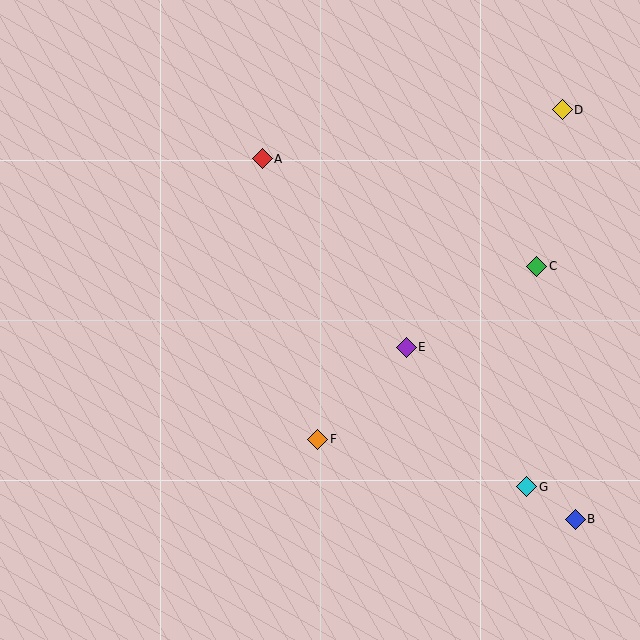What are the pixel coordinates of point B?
Point B is at (575, 519).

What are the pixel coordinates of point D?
Point D is at (562, 110).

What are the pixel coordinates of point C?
Point C is at (537, 266).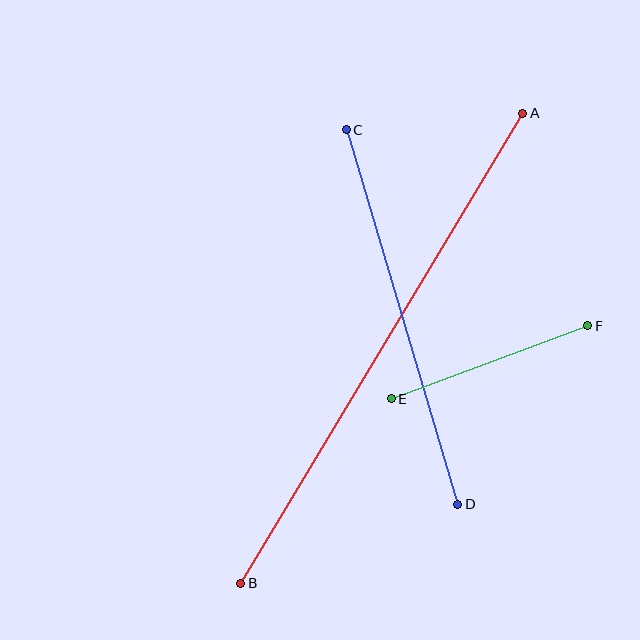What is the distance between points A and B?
The distance is approximately 548 pixels.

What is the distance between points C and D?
The distance is approximately 390 pixels.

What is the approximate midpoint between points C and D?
The midpoint is at approximately (402, 317) pixels.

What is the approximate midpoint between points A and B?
The midpoint is at approximately (382, 348) pixels.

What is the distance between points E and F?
The distance is approximately 210 pixels.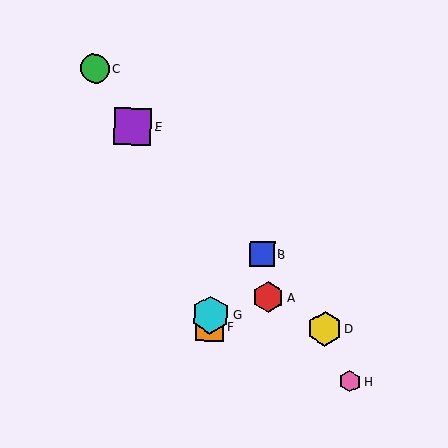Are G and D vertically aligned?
No, G is at x≈210 and D is at x≈324.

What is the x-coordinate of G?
Object G is at x≈210.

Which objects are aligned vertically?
Objects F, G are aligned vertically.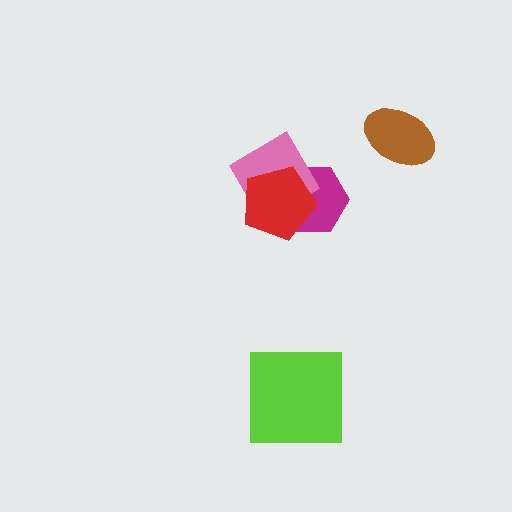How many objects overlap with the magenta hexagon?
2 objects overlap with the magenta hexagon.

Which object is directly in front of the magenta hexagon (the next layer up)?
The pink diamond is directly in front of the magenta hexagon.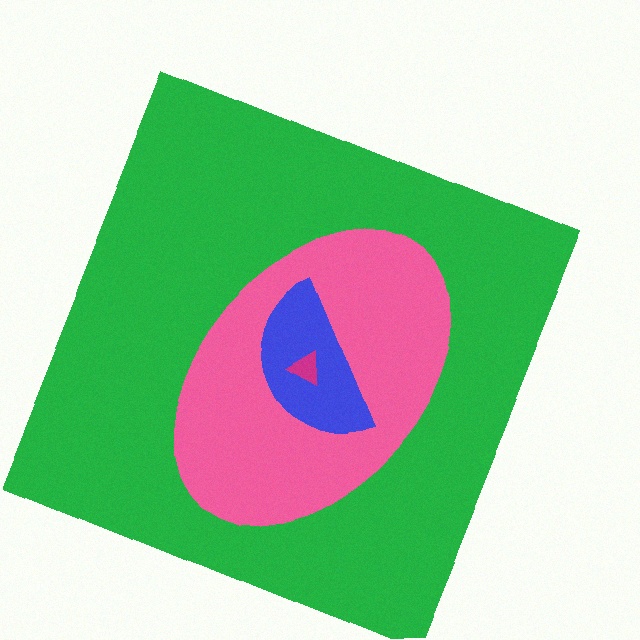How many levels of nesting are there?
4.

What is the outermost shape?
The green square.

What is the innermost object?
The magenta triangle.